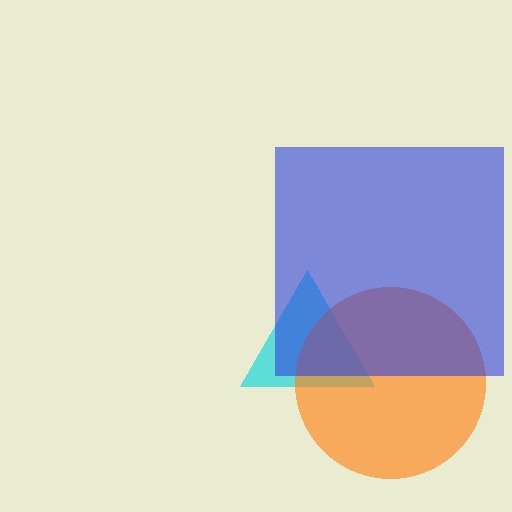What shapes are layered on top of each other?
The layered shapes are: a cyan triangle, an orange circle, a blue square.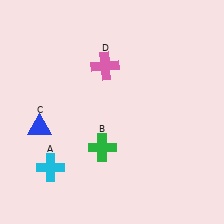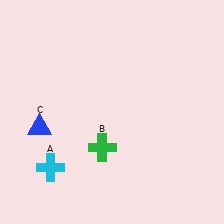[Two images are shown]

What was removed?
The pink cross (D) was removed in Image 2.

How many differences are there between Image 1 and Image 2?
There is 1 difference between the two images.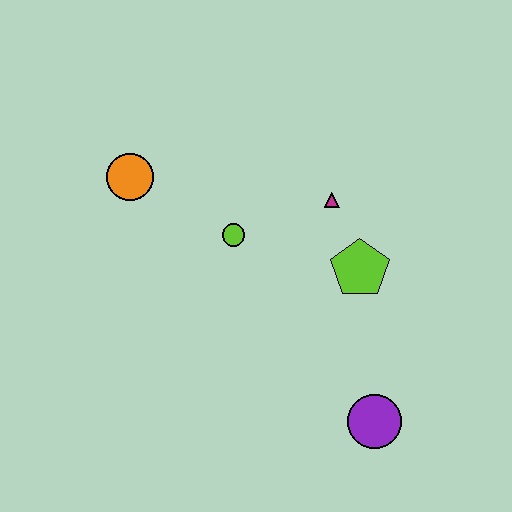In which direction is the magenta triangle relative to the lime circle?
The magenta triangle is to the right of the lime circle.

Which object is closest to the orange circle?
The lime circle is closest to the orange circle.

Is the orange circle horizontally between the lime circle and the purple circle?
No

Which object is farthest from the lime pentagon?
The orange circle is farthest from the lime pentagon.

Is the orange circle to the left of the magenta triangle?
Yes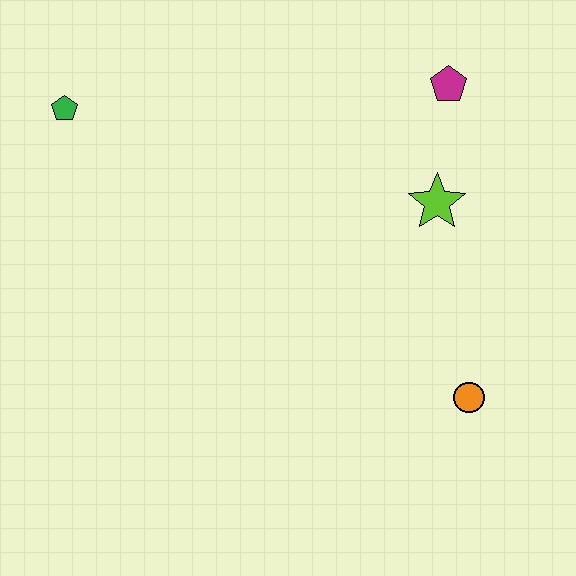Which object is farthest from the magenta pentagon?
The green pentagon is farthest from the magenta pentagon.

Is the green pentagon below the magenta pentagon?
Yes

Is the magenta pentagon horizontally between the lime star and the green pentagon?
No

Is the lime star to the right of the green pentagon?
Yes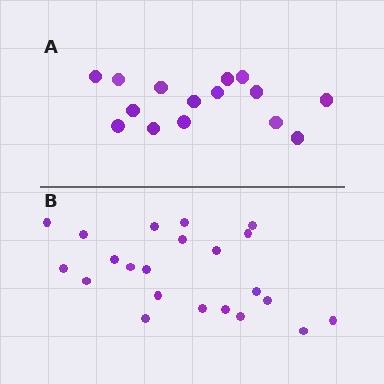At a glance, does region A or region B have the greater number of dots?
Region B (the bottom region) has more dots.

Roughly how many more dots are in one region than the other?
Region B has roughly 8 or so more dots than region A.